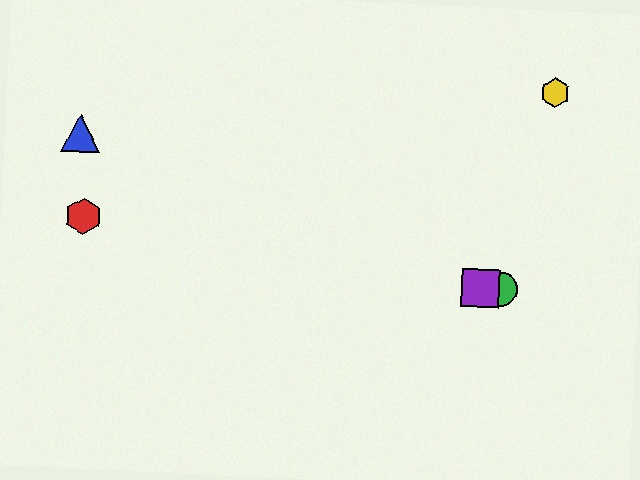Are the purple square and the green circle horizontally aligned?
Yes, both are at y≈288.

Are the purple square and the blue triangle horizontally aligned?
No, the purple square is at y≈288 and the blue triangle is at y≈133.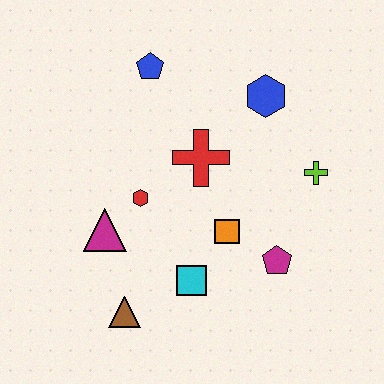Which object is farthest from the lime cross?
The brown triangle is farthest from the lime cross.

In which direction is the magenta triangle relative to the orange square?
The magenta triangle is to the left of the orange square.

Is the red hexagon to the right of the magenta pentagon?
No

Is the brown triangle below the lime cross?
Yes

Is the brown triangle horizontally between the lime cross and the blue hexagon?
No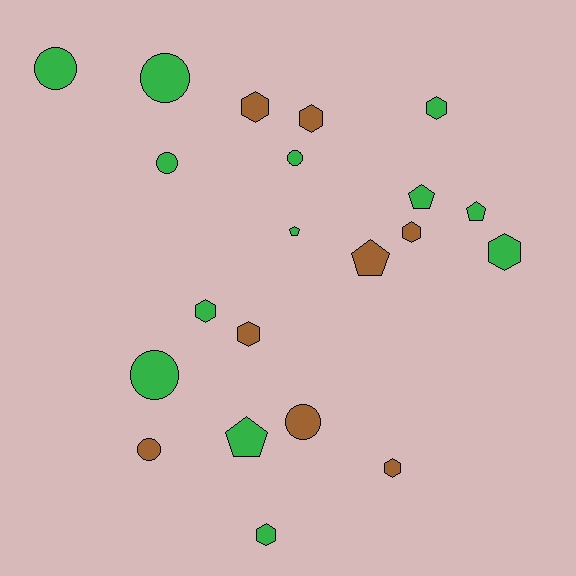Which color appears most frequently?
Green, with 13 objects.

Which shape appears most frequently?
Hexagon, with 9 objects.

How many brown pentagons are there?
There is 1 brown pentagon.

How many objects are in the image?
There are 21 objects.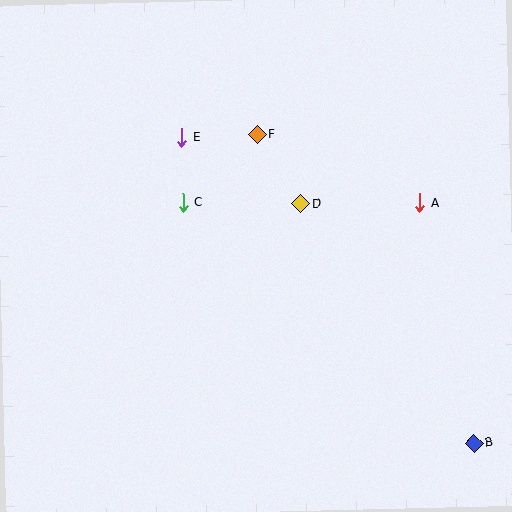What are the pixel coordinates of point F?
Point F is at (257, 134).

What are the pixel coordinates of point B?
Point B is at (474, 443).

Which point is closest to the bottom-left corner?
Point C is closest to the bottom-left corner.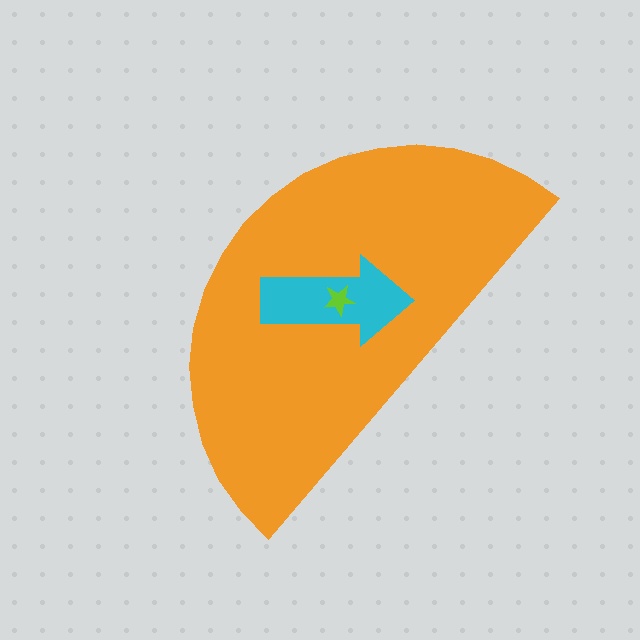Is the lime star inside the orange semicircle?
Yes.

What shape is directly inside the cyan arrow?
The lime star.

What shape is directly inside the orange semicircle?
The cyan arrow.